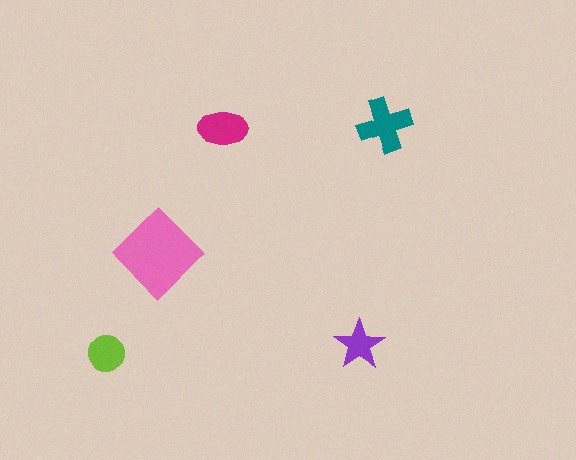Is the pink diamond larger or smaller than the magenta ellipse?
Larger.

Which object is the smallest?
The purple star.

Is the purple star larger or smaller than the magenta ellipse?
Smaller.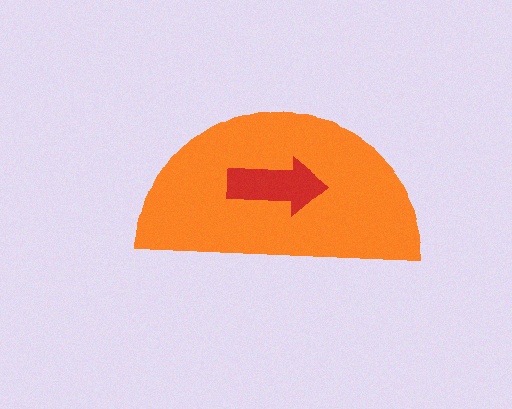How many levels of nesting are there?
2.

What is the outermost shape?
The orange semicircle.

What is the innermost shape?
The red arrow.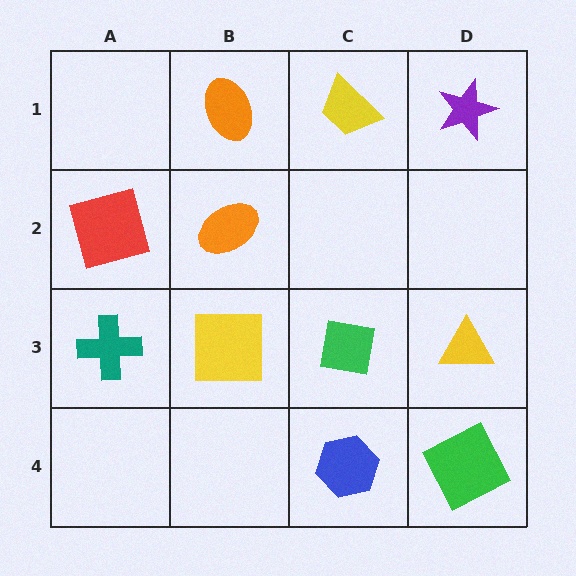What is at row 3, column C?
A green square.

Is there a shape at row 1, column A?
No, that cell is empty.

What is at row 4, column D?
A green square.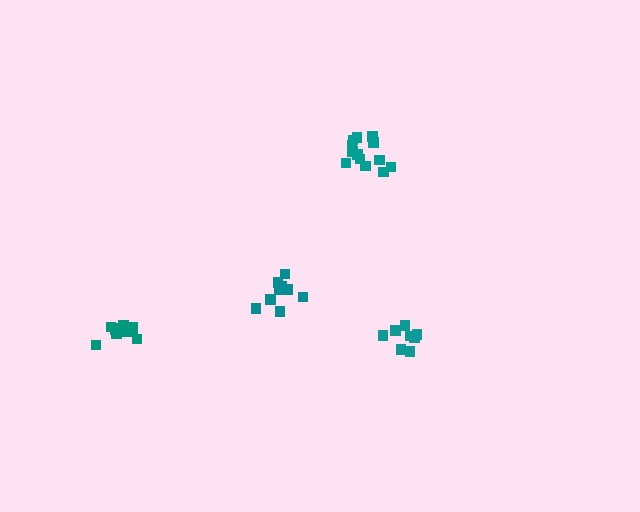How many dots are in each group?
Group 1: 13 dots, Group 2: 11 dots, Group 3: 9 dots, Group 4: 8 dots (41 total).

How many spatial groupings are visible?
There are 4 spatial groupings.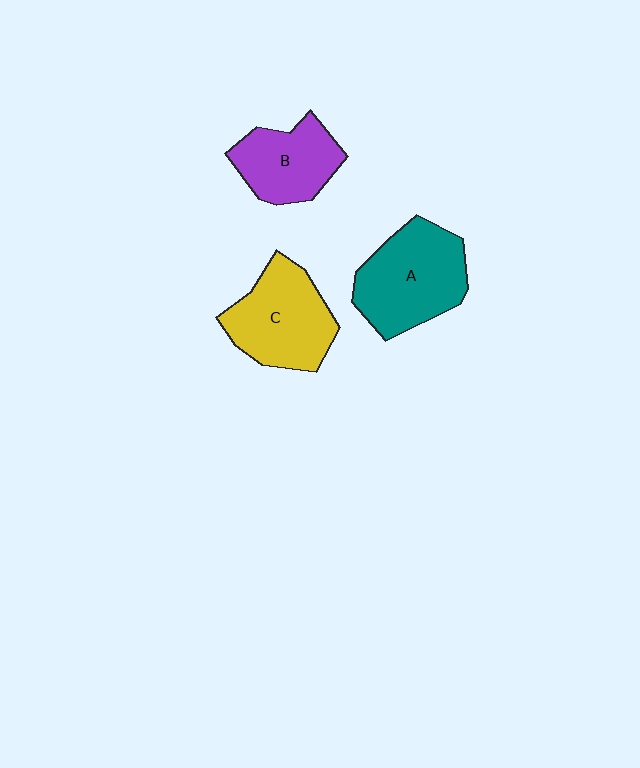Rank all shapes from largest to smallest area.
From largest to smallest: A (teal), C (yellow), B (purple).